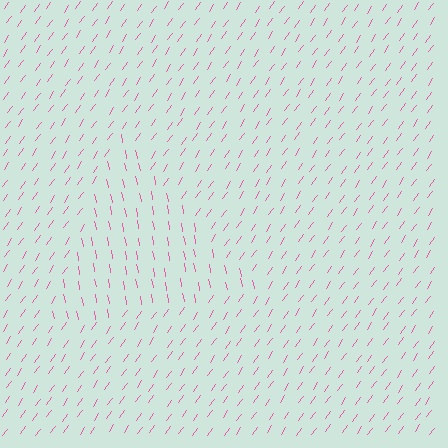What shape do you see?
I see a triangle.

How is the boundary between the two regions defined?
The boundary is defined purely by a change in line orientation (approximately 45 degrees difference). All lines are the same color and thickness.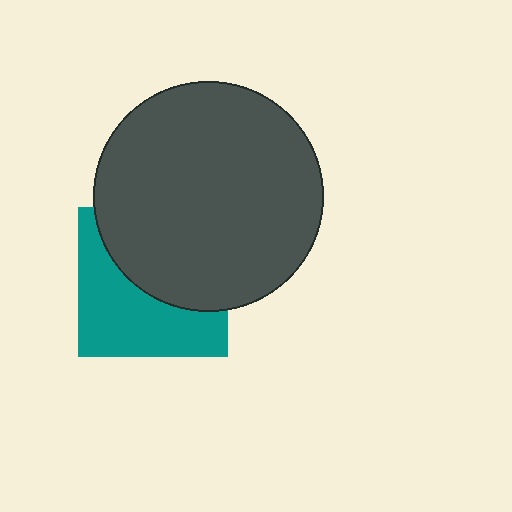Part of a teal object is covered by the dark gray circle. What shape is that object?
It is a square.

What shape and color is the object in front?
The object in front is a dark gray circle.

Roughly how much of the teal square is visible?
About half of it is visible (roughly 50%).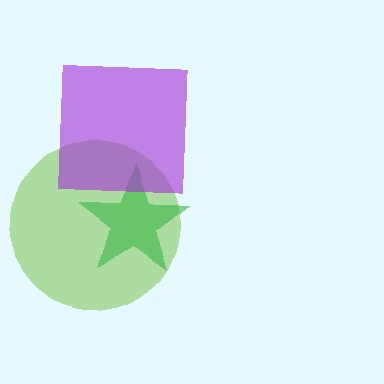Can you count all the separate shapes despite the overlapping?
Yes, there are 3 separate shapes.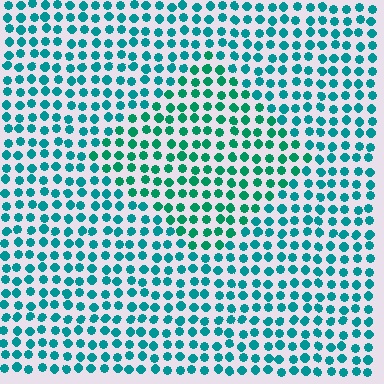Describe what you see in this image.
The image is filled with small teal elements in a uniform arrangement. A diamond-shaped region is visible where the elements are tinted to a slightly different hue, forming a subtle color boundary.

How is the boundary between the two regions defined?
The boundary is defined purely by a slight shift in hue (about 22 degrees). Spacing, size, and orientation are identical on both sides.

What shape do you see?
I see a diamond.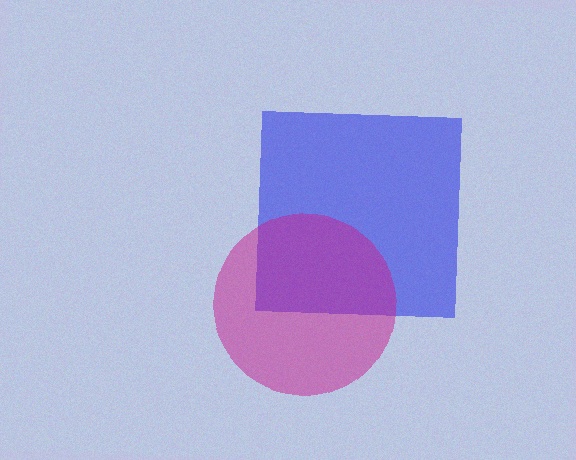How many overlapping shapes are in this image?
There are 2 overlapping shapes in the image.